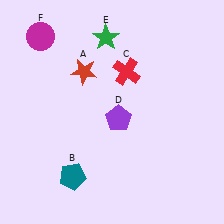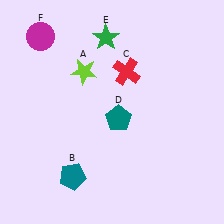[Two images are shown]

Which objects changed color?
A changed from red to lime. D changed from purple to teal.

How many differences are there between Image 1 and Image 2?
There are 2 differences between the two images.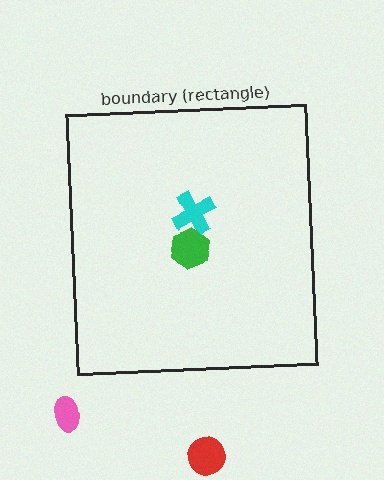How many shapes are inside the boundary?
2 inside, 2 outside.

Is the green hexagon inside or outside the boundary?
Inside.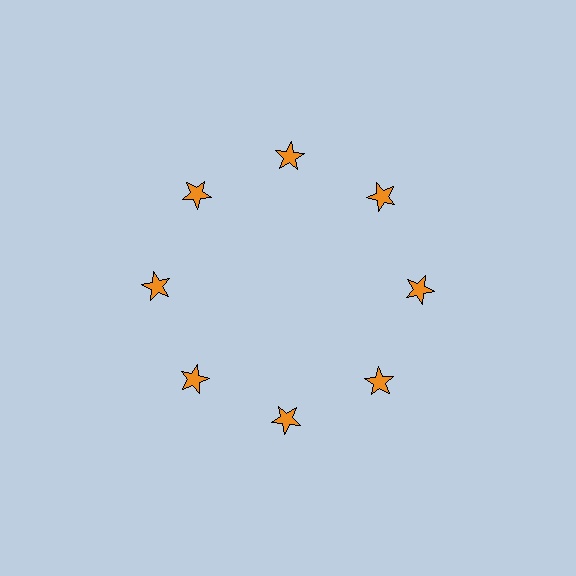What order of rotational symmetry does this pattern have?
This pattern has 8-fold rotational symmetry.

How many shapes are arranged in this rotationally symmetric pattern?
There are 8 shapes, arranged in 8 groups of 1.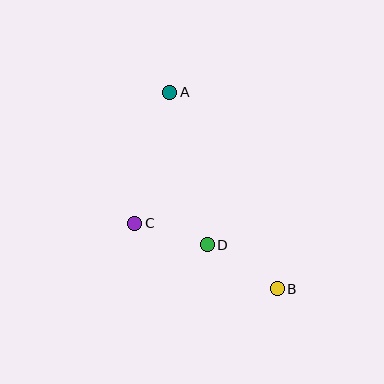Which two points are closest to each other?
Points C and D are closest to each other.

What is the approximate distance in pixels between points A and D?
The distance between A and D is approximately 157 pixels.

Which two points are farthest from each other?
Points A and B are farthest from each other.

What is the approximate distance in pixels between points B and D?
The distance between B and D is approximately 82 pixels.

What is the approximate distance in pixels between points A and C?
The distance between A and C is approximately 135 pixels.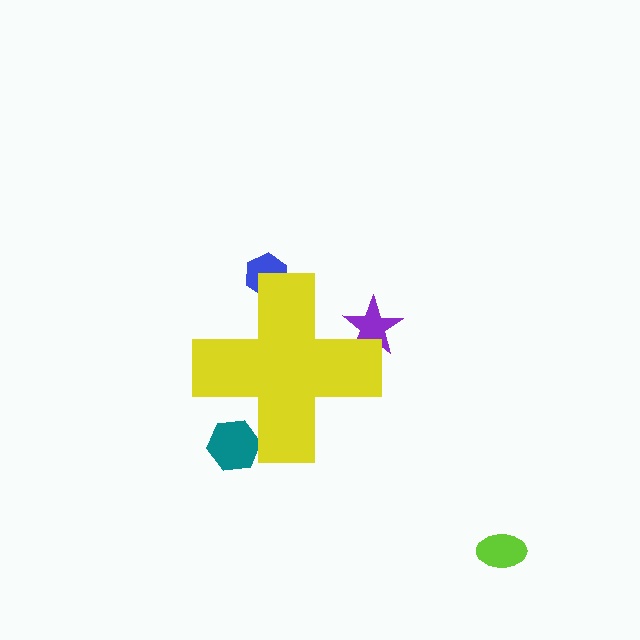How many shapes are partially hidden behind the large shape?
3 shapes are partially hidden.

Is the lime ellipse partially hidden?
No, the lime ellipse is fully visible.